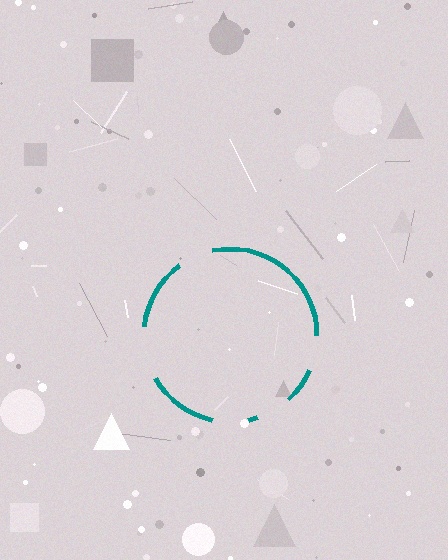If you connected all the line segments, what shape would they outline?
They would outline a circle.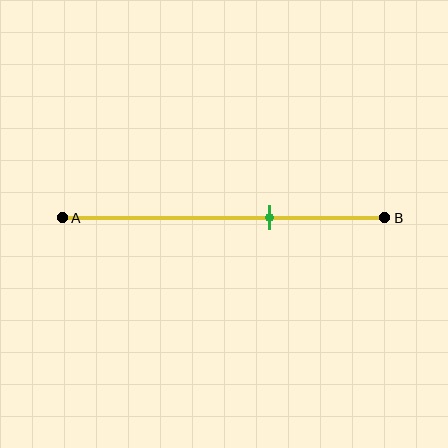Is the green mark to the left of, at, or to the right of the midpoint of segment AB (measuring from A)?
The green mark is to the right of the midpoint of segment AB.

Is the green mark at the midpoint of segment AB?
No, the mark is at about 65% from A, not at the 50% midpoint.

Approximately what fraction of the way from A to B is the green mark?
The green mark is approximately 65% of the way from A to B.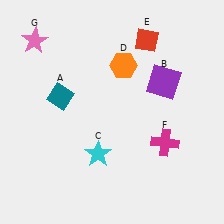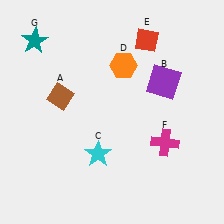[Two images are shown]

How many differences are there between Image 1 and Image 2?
There are 2 differences between the two images.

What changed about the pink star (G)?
In Image 1, G is pink. In Image 2, it changed to teal.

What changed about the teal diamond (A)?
In Image 1, A is teal. In Image 2, it changed to brown.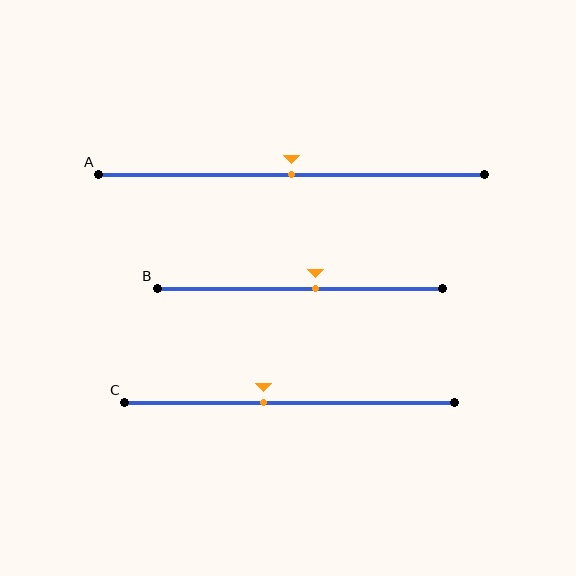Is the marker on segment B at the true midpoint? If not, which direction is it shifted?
No, the marker on segment B is shifted to the right by about 6% of the segment length.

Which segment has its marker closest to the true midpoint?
Segment A has its marker closest to the true midpoint.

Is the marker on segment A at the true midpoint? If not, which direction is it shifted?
Yes, the marker on segment A is at the true midpoint.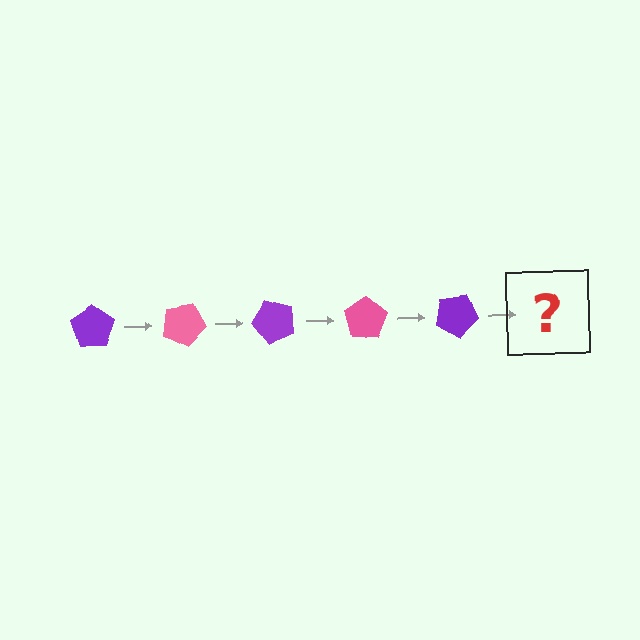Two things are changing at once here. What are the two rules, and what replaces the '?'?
The two rules are that it rotates 25 degrees each step and the color cycles through purple and pink. The '?' should be a pink pentagon, rotated 125 degrees from the start.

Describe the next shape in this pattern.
It should be a pink pentagon, rotated 125 degrees from the start.